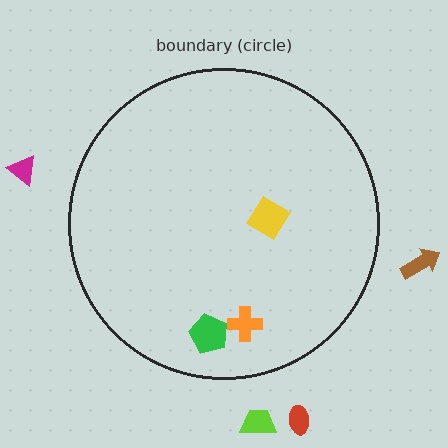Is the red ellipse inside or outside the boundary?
Outside.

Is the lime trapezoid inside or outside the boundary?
Outside.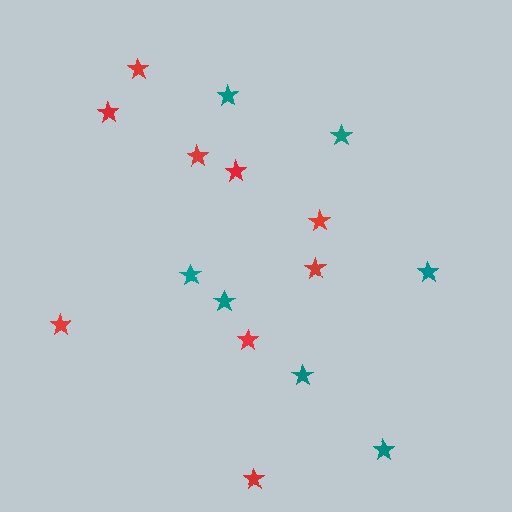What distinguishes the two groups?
There are 2 groups: one group of red stars (9) and one group of teal stars (7).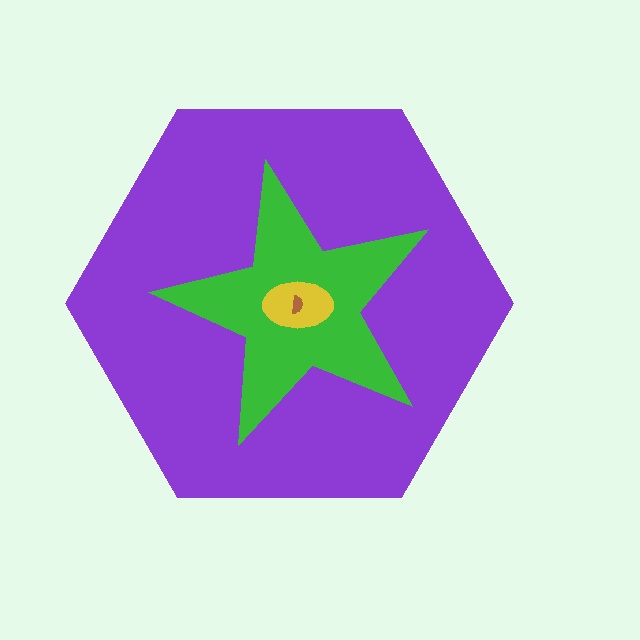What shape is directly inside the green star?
The yellow ellipse.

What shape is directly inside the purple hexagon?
The green star.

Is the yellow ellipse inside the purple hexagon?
Yes.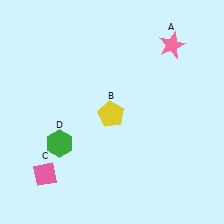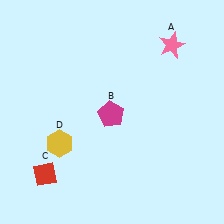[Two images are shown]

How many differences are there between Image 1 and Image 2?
There are 3 differences between the two images.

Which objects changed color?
B changed from yellow to magenta. C changed from pink to red. D changed from green to yellow.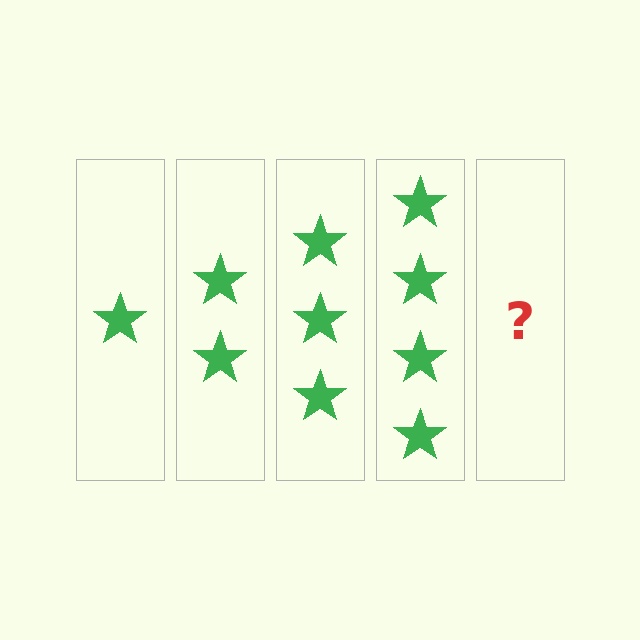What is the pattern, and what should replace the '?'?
The pattern is that each step adds one more star. The '?' should be 5 stars.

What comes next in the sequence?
The next element should be 5 stars.